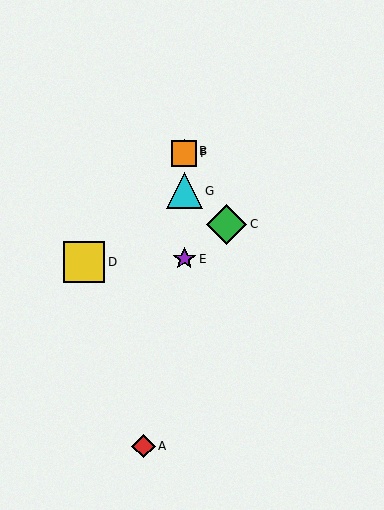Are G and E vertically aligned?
Yes, both are at x≈184.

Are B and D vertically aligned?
No, B is at x≈184 and D is at x≈84.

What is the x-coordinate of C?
Object C is at x≈227.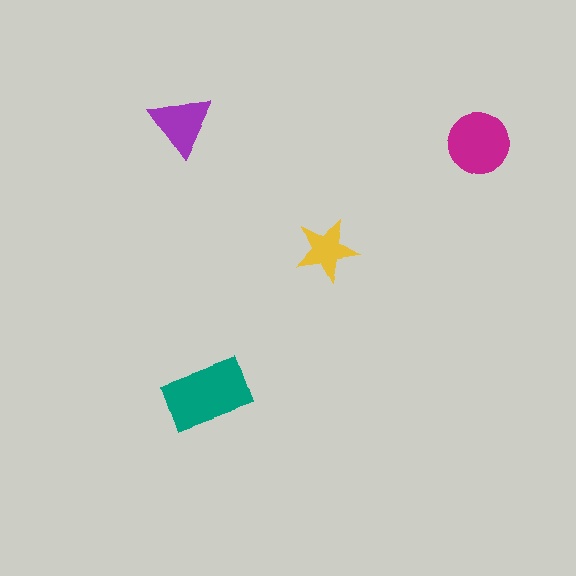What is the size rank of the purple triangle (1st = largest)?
3rd.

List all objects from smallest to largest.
The yellow star, the purple triangle, the magenta circle, the teal rectangle.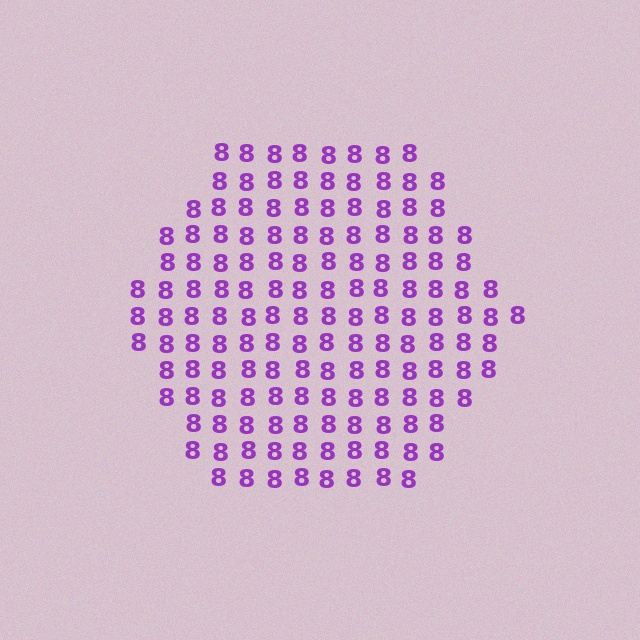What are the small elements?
The small elements are digit 8's.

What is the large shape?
The large shape is a hexagon.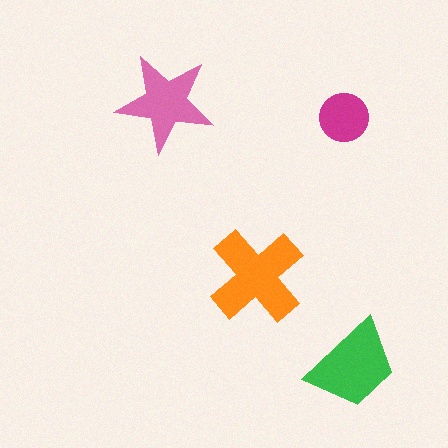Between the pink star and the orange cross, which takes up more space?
The orange cross.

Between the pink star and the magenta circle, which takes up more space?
The pink star.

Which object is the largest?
The orange cross.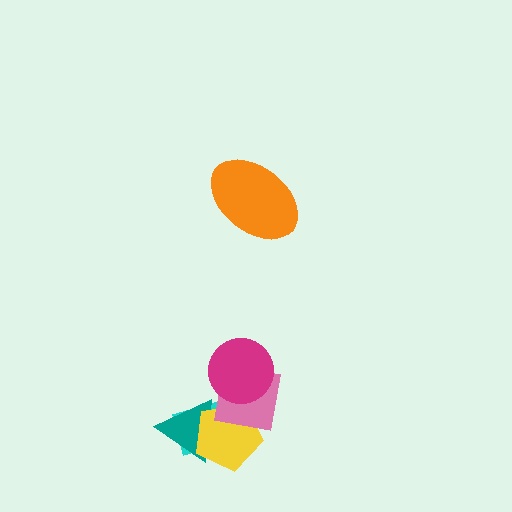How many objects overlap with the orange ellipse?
0 objects overlap with the orange ellipse.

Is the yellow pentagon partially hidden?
Yes, it is partially covered by another shape.